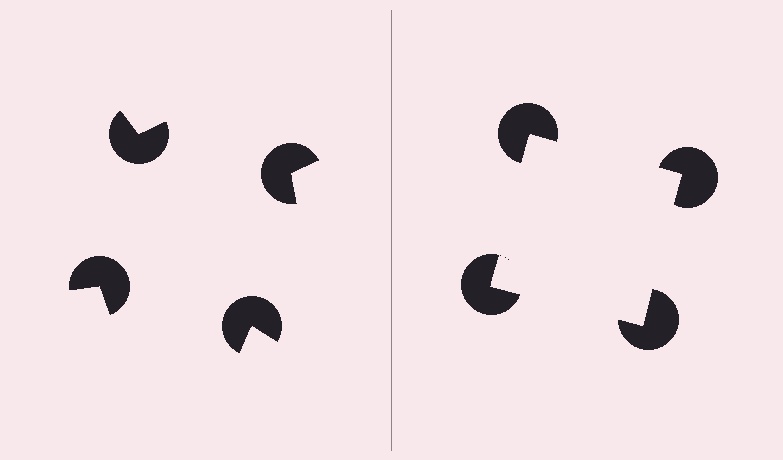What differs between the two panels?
The pac-man discs are positioned identically on both sides; only the wedge orientations differ. On the right they align to a square; on the left they are misaligned.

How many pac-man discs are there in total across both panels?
8 — 4 on each side.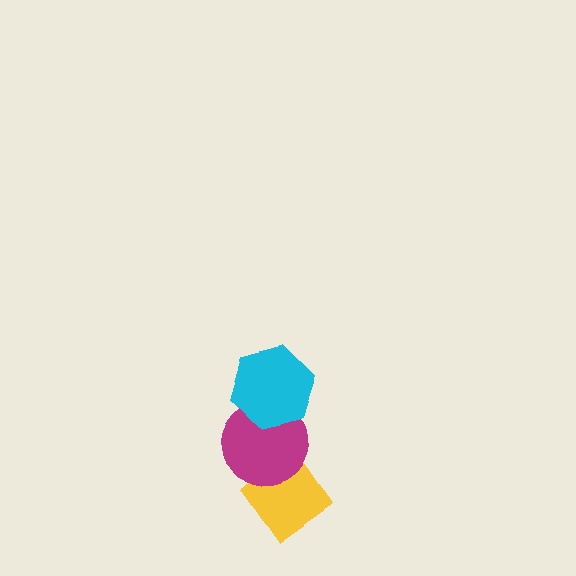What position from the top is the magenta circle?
The magenta circle is 2nd from the top.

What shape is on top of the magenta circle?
The cyan hexagon is on top of the magenta circle.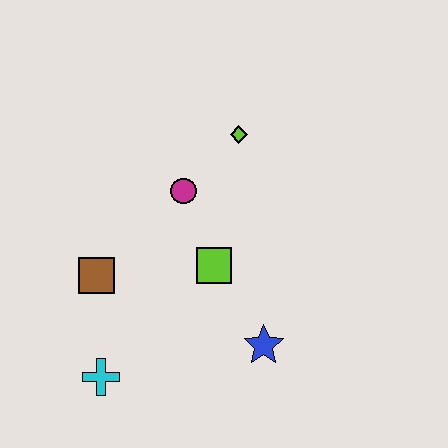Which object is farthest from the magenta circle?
The cyan cross is farthest from the magenta circle.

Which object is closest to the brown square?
The cyan cross is closest to the brown square.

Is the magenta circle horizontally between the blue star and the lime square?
No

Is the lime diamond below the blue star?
No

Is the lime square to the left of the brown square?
No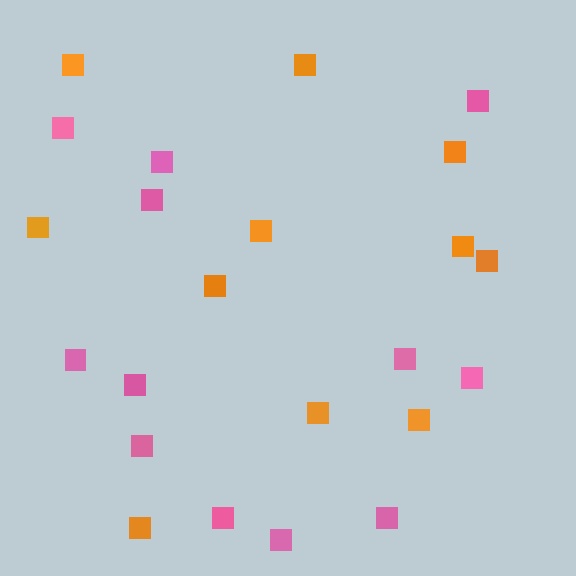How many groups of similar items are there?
There are 2 groups: one group of orange squares (11) and one group of pink squares (12).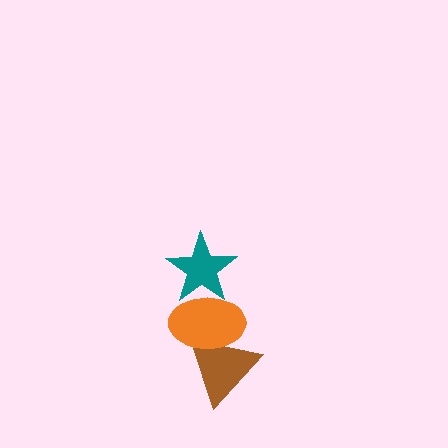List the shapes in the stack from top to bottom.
From top to bottom: the teal star, the orange ellipse, the brown triangle.